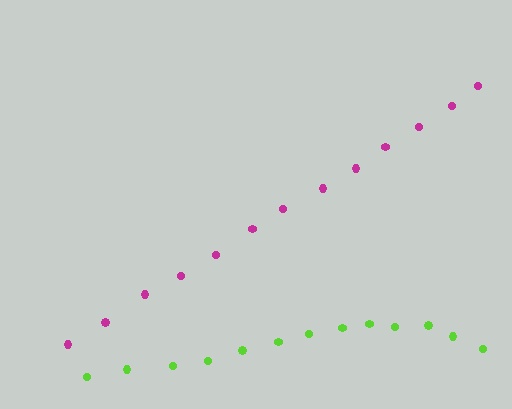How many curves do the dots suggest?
There are 2 distinct paths.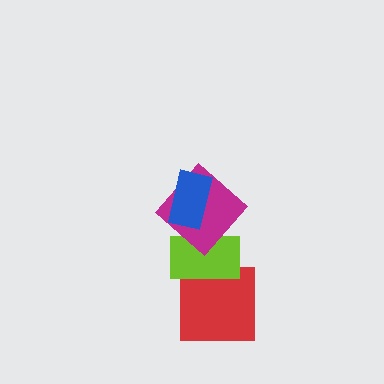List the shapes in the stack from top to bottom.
From top to bottom: the blue rectangle, the magenta diamond, the lime rectangle, the red square.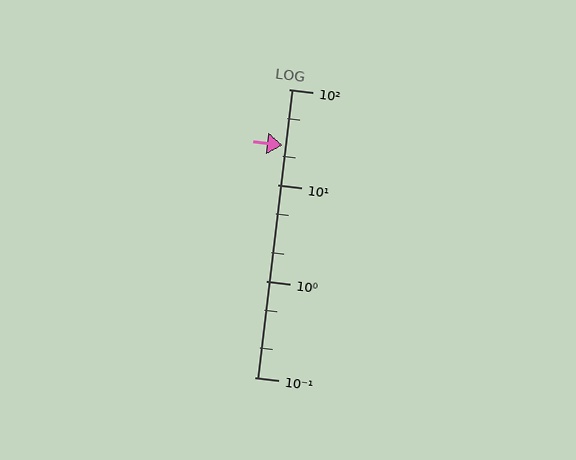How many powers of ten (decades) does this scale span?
The scale spans 3 decades, from 0.1 to 100.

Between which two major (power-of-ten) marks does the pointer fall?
The pointer is between 10 and 100.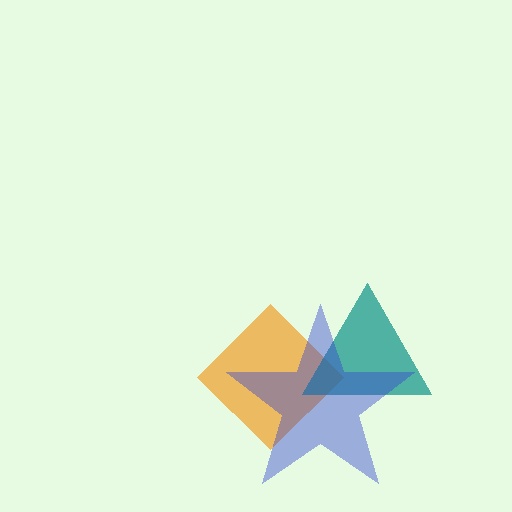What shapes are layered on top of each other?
The layered shapes are: an orange diamond, a teal triangle, a blue star.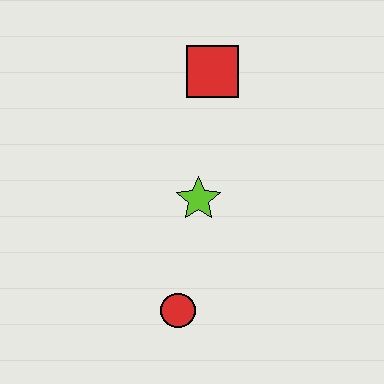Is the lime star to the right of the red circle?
Yes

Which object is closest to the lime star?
The red circle is closest to the lime star.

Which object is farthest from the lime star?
The red square is farthest from the lime star.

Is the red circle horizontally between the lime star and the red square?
No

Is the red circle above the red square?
No